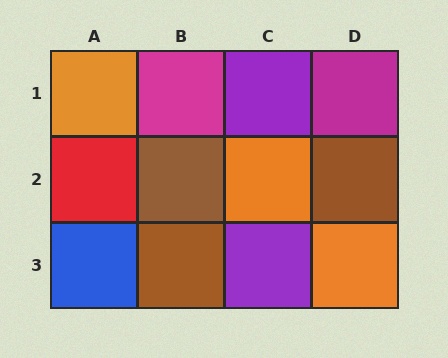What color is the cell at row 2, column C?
Orange.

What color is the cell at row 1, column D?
Magenta.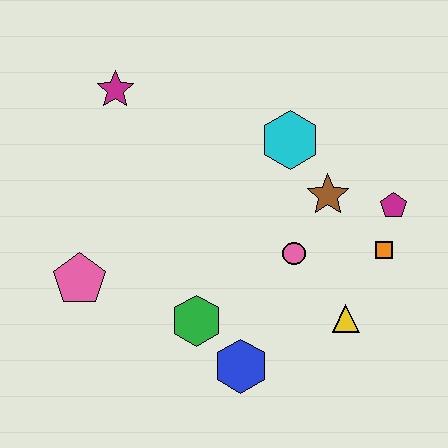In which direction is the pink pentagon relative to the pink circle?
The pink pentagon is to the left of the pink circle.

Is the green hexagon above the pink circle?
No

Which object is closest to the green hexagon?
The blue hexagon is closest to the green hexagon.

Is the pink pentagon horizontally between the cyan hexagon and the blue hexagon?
No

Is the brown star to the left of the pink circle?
No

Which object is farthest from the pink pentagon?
The magenta pentagon is farthest from the pink pentagon.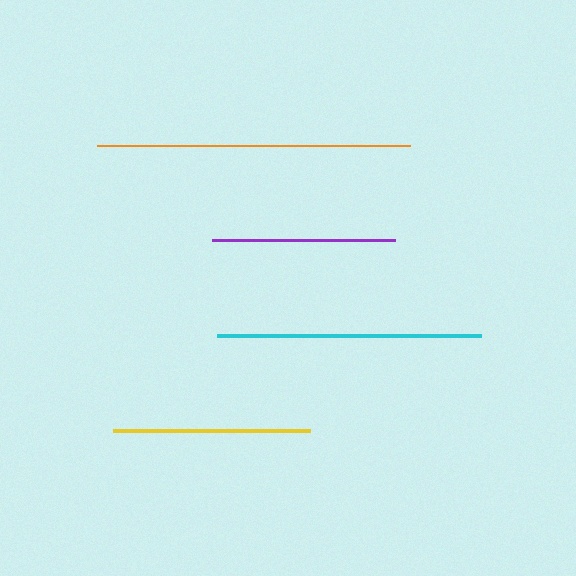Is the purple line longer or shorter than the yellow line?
The yellow line is longer than the purple line.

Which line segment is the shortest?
The purple line is the shortest at approximately 184 pixels.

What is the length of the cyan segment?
The cyan segment is approximately 264 pixels long.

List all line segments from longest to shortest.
From longest to shortest: orange, cyan, yellow, purple.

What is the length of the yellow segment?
The yellow segment is approximately 197 pixels long.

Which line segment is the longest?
The orange line is the longest at approximately 313 pixels.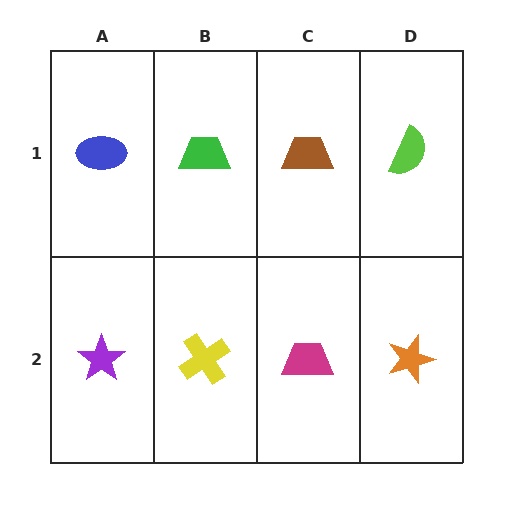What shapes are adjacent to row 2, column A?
A blue ellipse (row 1, column A), a yellow cross (row 2, column B).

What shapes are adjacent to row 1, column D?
An orange star (row 2, column D), a brown trapezoid (row 1, column C).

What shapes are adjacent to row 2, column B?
A green trapezoid (row 1, column B), a purple star (row 2, column A), a magenta trapezoid (row 2, column C).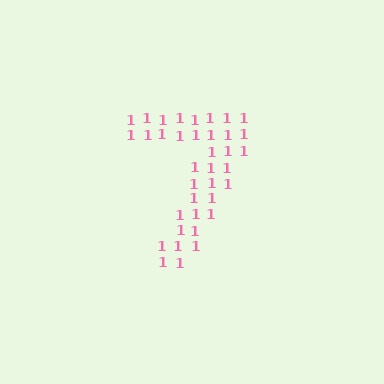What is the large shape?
The large shape is the digit 7.